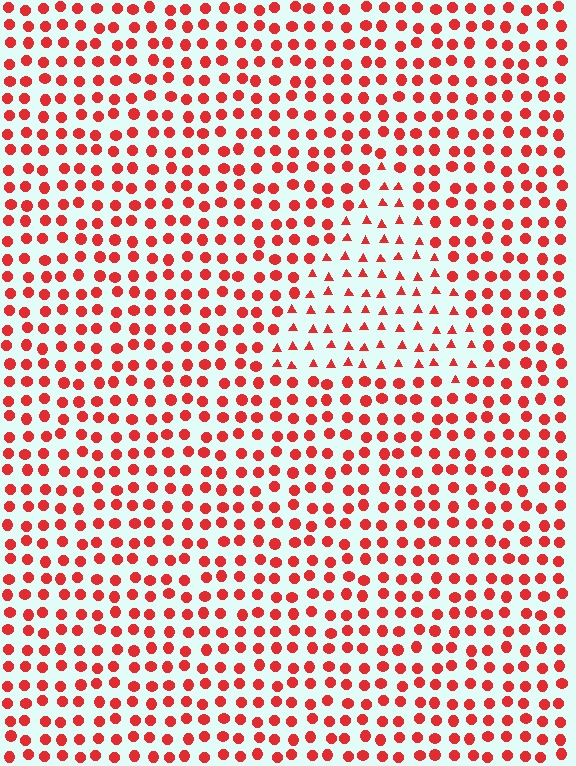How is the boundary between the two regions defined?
The boundary is defined by a change in element shape: triangles inside vs. circles outside. All elements share the same color and spacing.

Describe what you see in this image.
The image is filled with small red elements arranged in a uniform grid. A triangle-shaped region contains triangles, while the surrounding area contains circles. The boundary is defined purely by the change in element shape.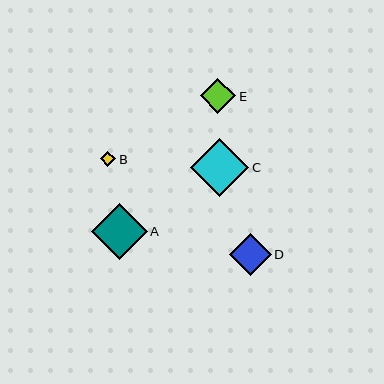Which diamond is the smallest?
Diamond B is the smallest with a size of approximately 15 pixels.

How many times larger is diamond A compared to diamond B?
Diamond A is approximately 3.7 times the size of diamond B.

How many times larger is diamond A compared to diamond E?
Diamond A is approximately 1.6 times the size of diamond E.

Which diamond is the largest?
Diamond C is the largest with a size of approximately 59 pixels.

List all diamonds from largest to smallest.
From largest to smallest: C, A, D, E, B.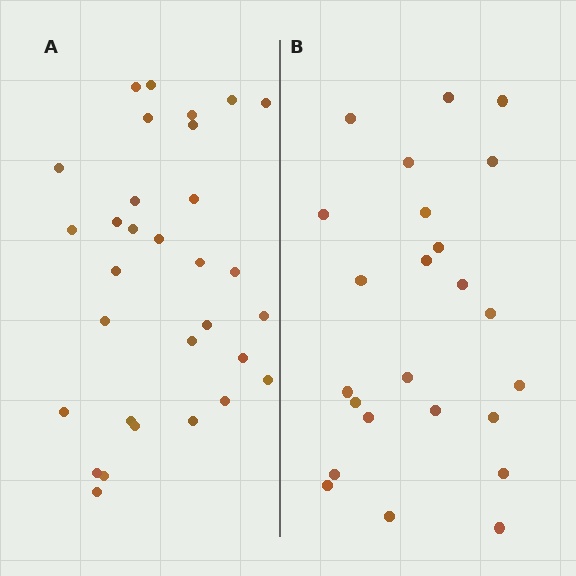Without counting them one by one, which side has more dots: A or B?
Region A (the left region) has more dots.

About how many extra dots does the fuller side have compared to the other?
Region A has roughly 8 or so more dots than region B.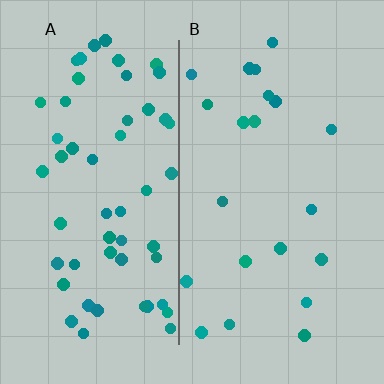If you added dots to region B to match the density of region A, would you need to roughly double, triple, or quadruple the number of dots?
Approximately triple.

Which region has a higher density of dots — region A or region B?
A (the left).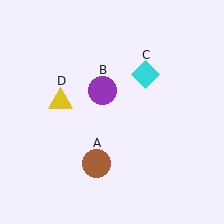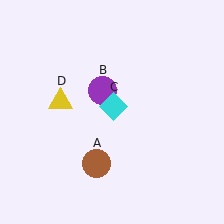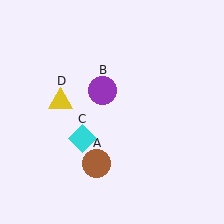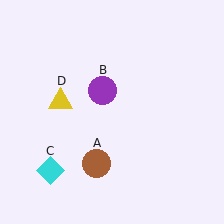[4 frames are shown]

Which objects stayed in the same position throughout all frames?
Brown circle (object A) and purple circle (object B) and yellow triangle (object D) remained stationary.